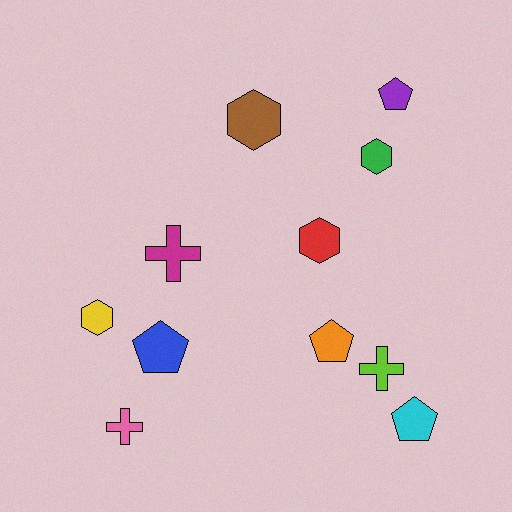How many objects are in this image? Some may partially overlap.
There are 11 objects.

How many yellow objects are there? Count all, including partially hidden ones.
There is 1 yellow object.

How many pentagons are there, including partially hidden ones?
There are 4 pentagons.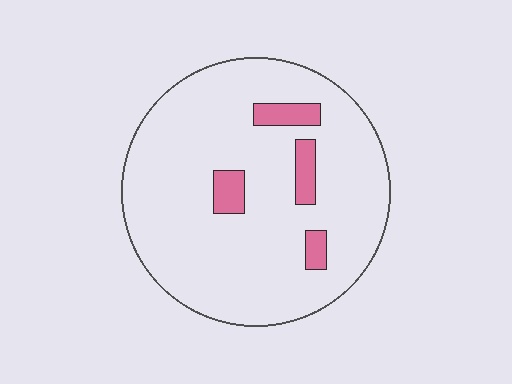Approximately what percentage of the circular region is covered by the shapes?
Approximately 10%.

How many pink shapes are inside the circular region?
4.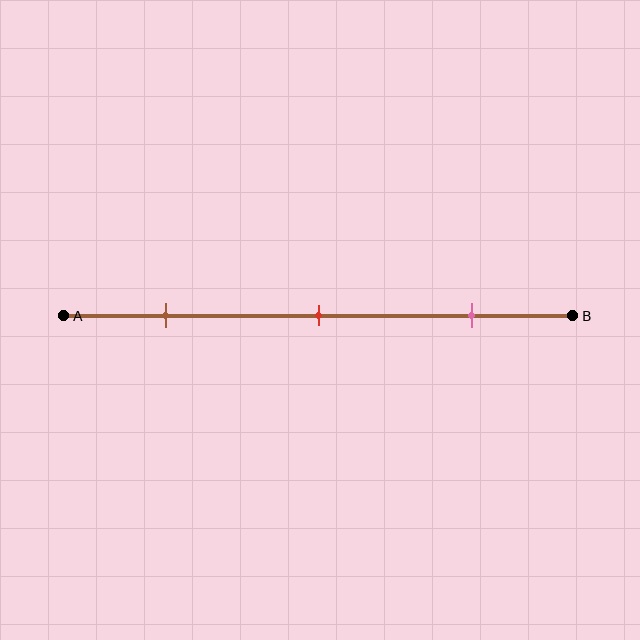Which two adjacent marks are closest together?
The brown and red marks are the closest adjacent pair.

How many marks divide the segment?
There are 3 marks dividing the segment.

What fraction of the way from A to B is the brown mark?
The brown mark is approximately 20% (0.2) of the way from A to B.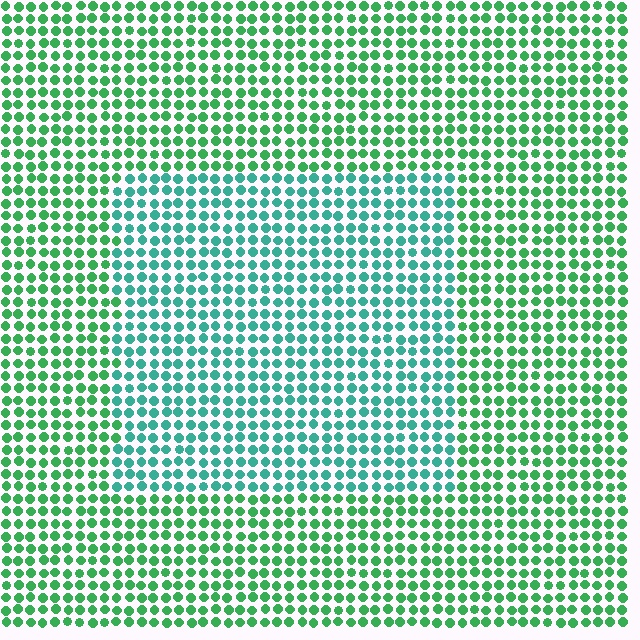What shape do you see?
I see a rectangle.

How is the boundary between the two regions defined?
The boundary is defined purely by a slight shift in hue (about 33 degrees). Spacing, size, and orientation are identical on both sides.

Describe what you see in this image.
The image is filled with small green elements in a uniform arrangement. A rectangle-shaped region is visible where the elements are tinted to a slightly different hue, forming a subtle color boundary.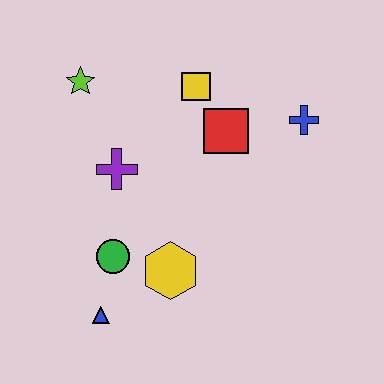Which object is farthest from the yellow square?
The blue triangle is farthest from the yellow square.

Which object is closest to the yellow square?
The red square is closest to the yellow square.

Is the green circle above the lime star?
No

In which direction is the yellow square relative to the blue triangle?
The yellow square is above the blue triangle.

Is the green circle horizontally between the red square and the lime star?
Yes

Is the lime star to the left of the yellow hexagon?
Yes